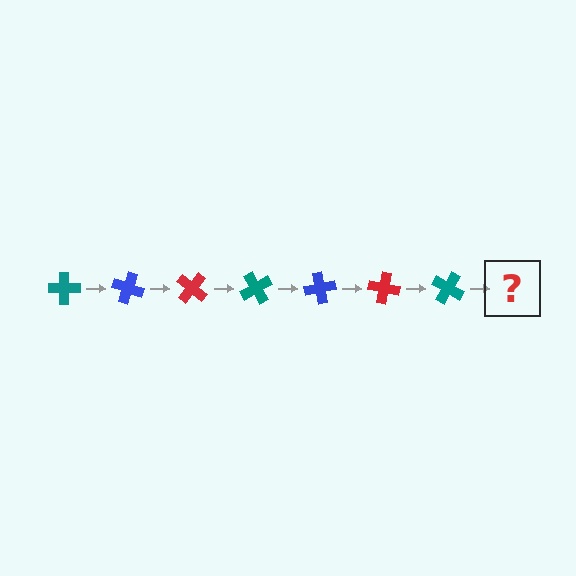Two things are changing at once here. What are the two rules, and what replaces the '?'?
The two rules are that it rotates 20 degrees each step and the color cycles through teal, blue, and red. The '?' should be a blue cross, rotated 140 degrees from the start.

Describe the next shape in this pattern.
It should be a blue cross, rotated 140 degrees from the start.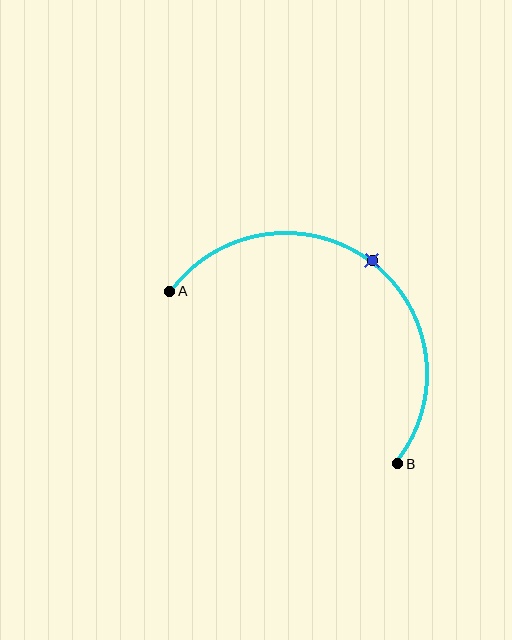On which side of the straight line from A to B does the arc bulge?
The arc bulges above and to the right of the straight line connecting A and B.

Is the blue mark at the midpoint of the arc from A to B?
Yes. The blue mark lies on the arc at equal arc-length from both A and B — it is the arc midpoint.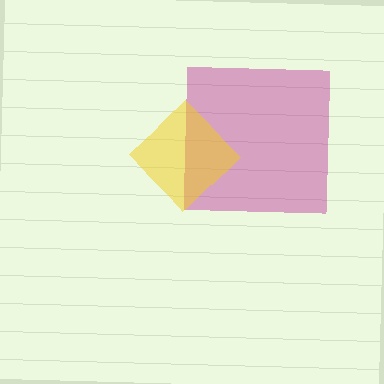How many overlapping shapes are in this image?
There are 2 overlapping shapes in the image.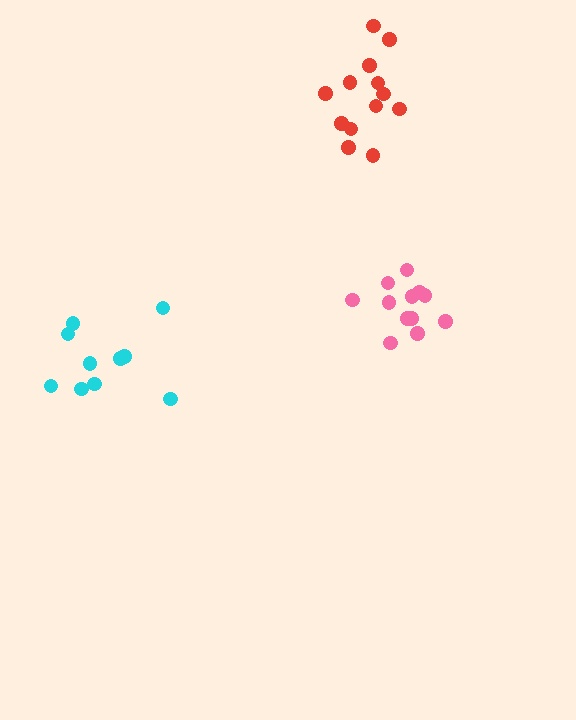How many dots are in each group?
Group 1: 10 dots, Group 2: 13 dots, Group 3: 12 dots (35 total).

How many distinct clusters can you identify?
There are 3 distinct clusters.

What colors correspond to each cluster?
The clusters are colored: cyan, red, pink.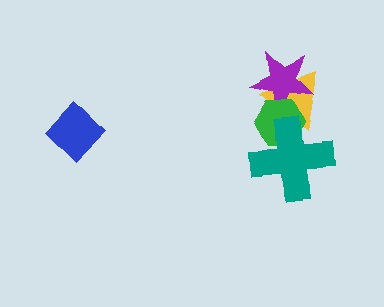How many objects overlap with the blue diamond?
0 objects overlap with the blue diamond.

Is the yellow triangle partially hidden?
Yes, it is partially covered by another shape.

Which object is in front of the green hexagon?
The teal cross is in front of the green hexagon.